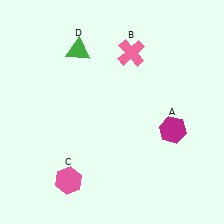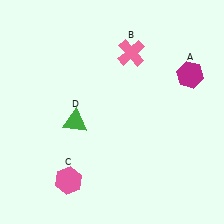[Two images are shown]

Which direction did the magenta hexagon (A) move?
The magenta hexagon (A) moved up.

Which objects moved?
The objects that moved are: the magenta hexagon (A), the green triangle (D).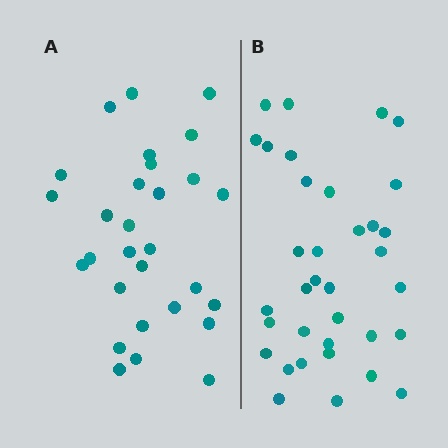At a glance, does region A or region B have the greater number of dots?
Region B (the right region) has more dots.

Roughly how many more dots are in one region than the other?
Region B has about 6 more dots than region A.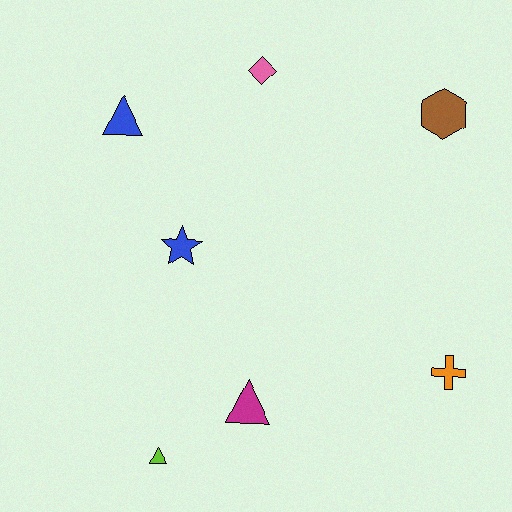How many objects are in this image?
There are 7 objects.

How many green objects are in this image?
There are no green objects.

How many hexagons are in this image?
There is 1 hexagon.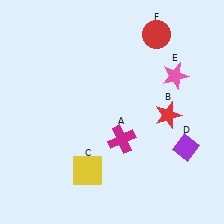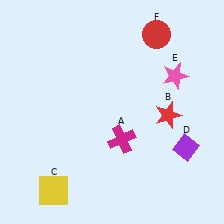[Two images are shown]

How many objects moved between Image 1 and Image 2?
1 object moved between the two images.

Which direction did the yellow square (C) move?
The yellow square (C) moved left.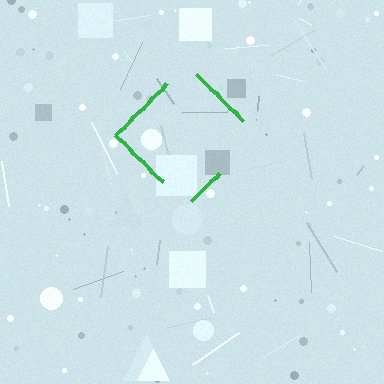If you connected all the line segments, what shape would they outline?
They would outline a diamond.